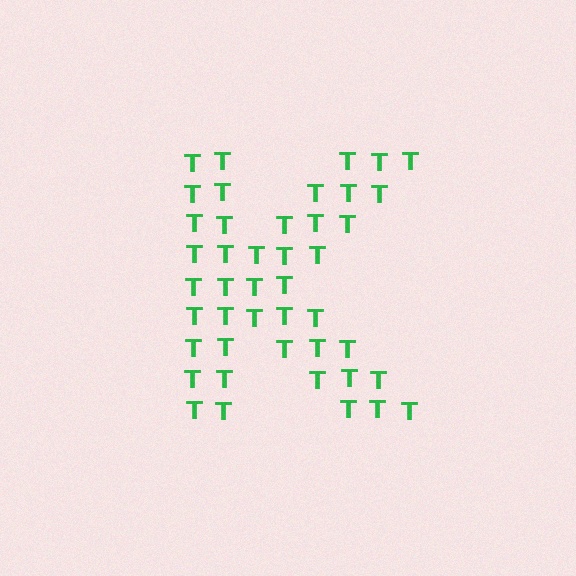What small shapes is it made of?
It is made of small letter T's.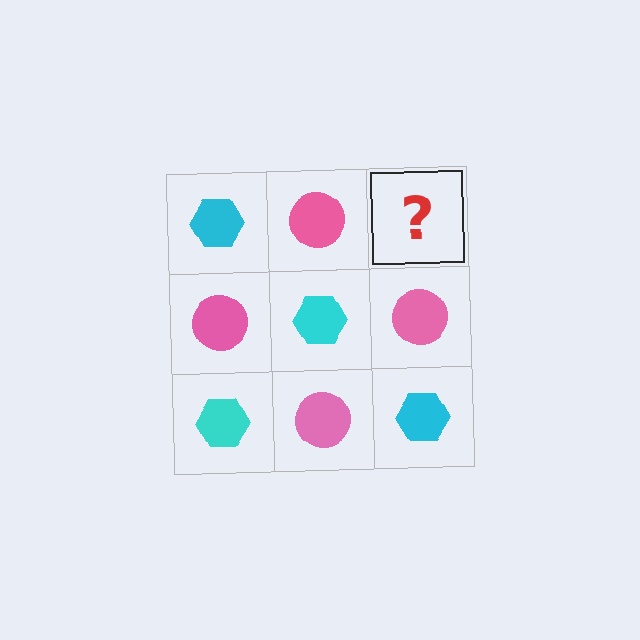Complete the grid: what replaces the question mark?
The question mark should be replaced with a cyan hexagon.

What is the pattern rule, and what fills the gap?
The rule is that it alternates cyan hexagon and pink circle in a checkerboard pattern. The gap should be filled with a cyan hexagon.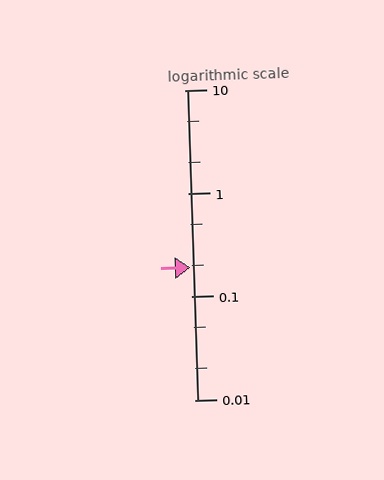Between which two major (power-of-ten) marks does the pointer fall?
The pointer is between 0.1 and 1.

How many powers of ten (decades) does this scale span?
The scale spans 3 decades, from 0.01 to 10.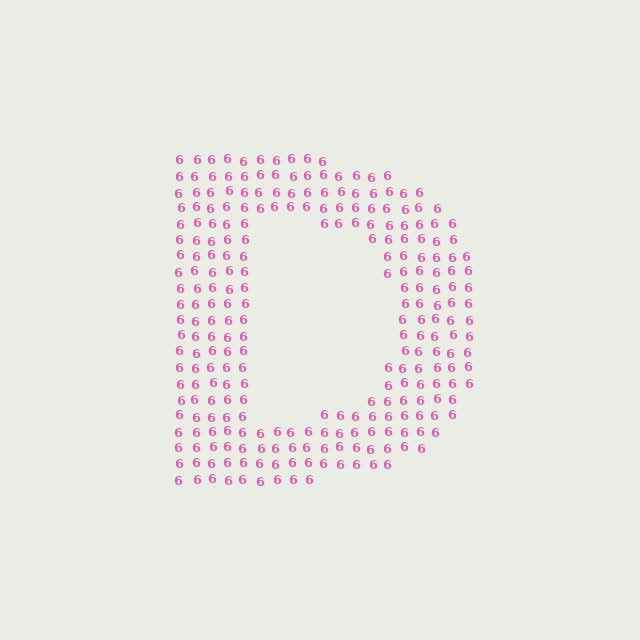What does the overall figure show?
The overall figure shows the letter D.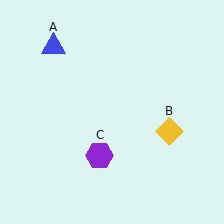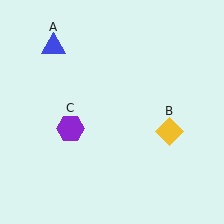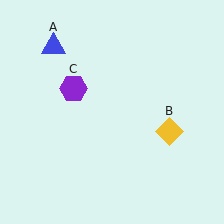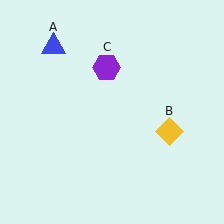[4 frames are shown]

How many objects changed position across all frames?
1 object changed position: purple hexagon (object C).